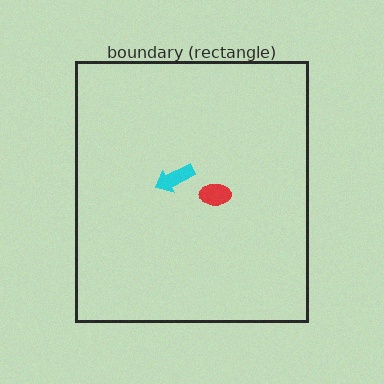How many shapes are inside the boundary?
2 inside, 0 outside.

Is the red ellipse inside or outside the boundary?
Inside.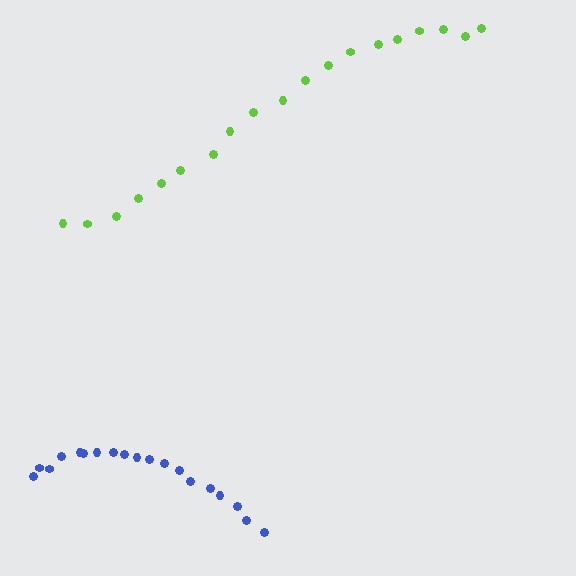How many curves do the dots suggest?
There are 2 distinct paths.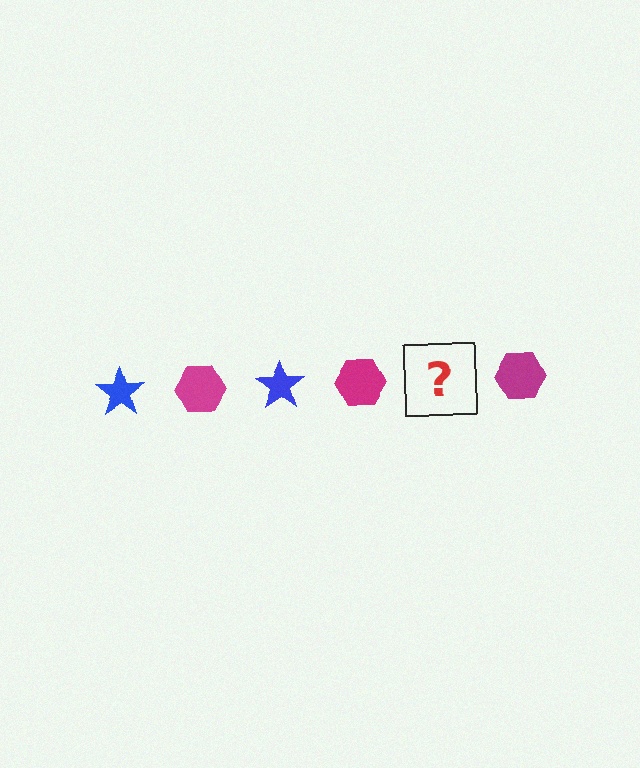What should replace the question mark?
The question mark should be replaced with a blue star.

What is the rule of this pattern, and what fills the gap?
The rule is that the pattern alternates between blue star and magenta hexagon. The gap should be filled with a blue star.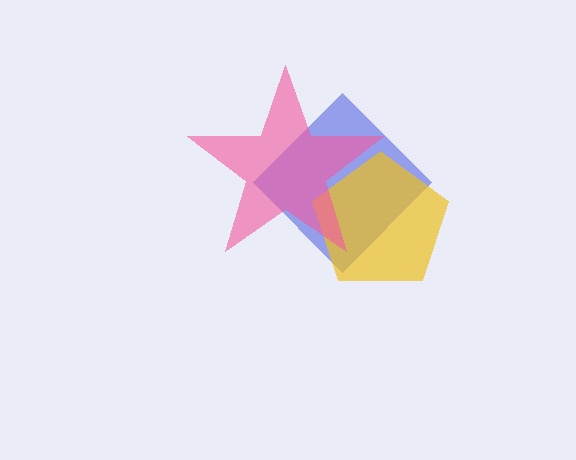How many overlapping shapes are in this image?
There are 3 overlapping shapes in the image.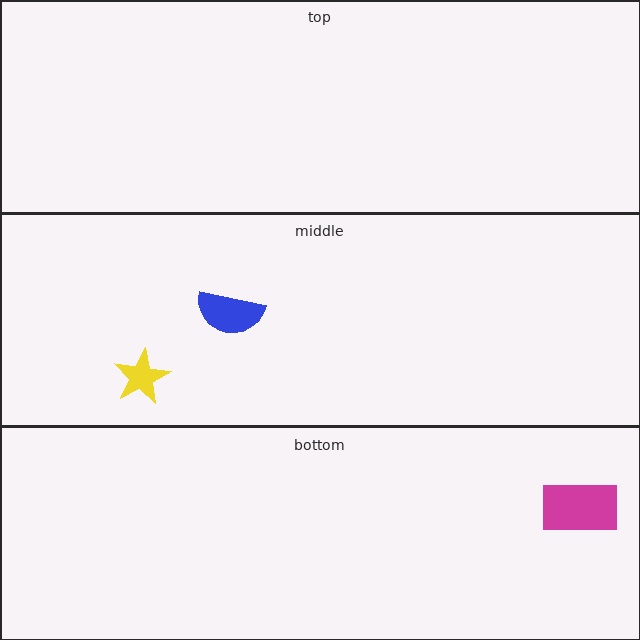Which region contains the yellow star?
The middle region.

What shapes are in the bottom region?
The magenta rectangle.